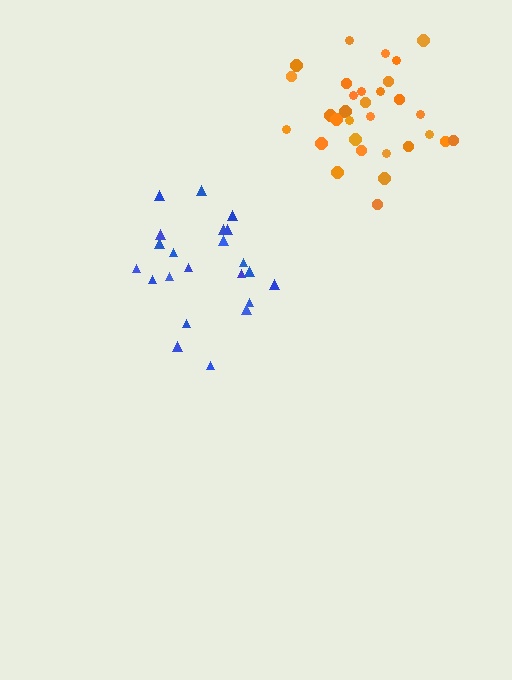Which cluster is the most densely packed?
Orange.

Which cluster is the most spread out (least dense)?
Blue.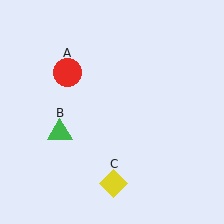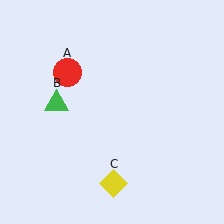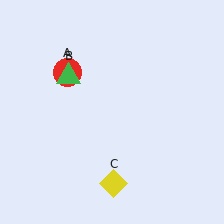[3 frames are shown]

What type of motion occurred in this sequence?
The green triangle (object B) rotated clockwise around the center of the scene.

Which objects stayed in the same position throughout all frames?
Red circle (object A) and yellow diamond (object C) remained stationary.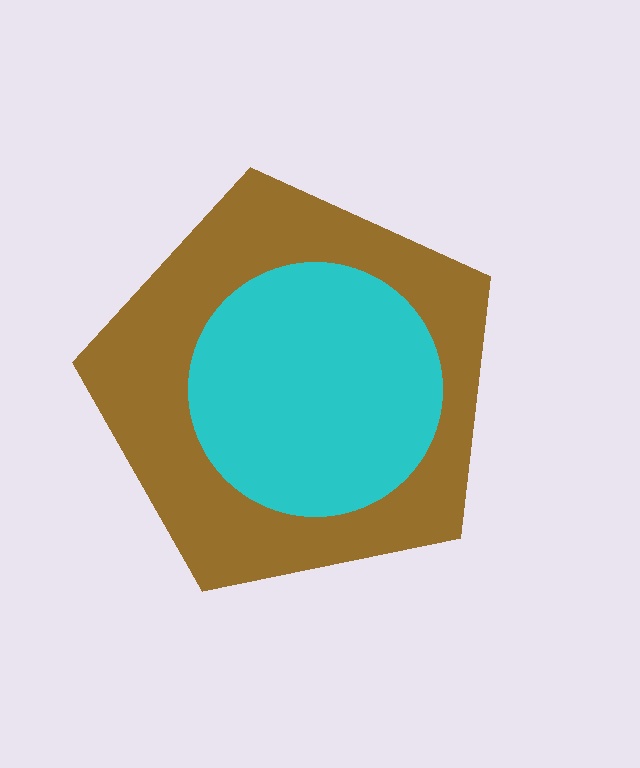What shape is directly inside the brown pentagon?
The cyan circle.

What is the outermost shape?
The brown pentagon.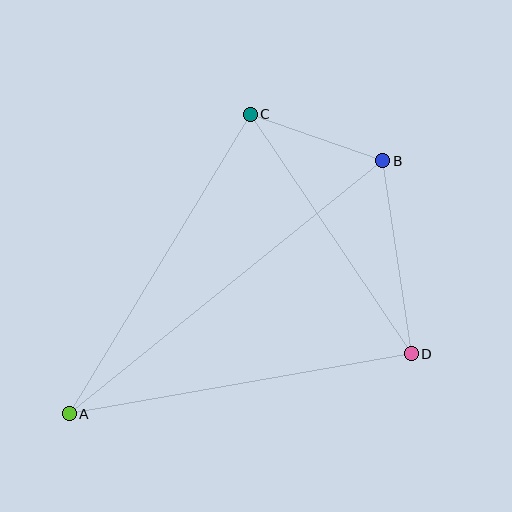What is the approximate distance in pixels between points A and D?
The distance between A and D is approximately 347 pixels.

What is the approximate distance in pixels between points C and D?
The distance between C and D is approximately 288 pixels.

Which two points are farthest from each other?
Points A and B are farthest from each other.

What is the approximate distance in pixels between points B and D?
The distance between B and D is approximately 195 pixels.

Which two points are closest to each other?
Points B and C are closest to each other.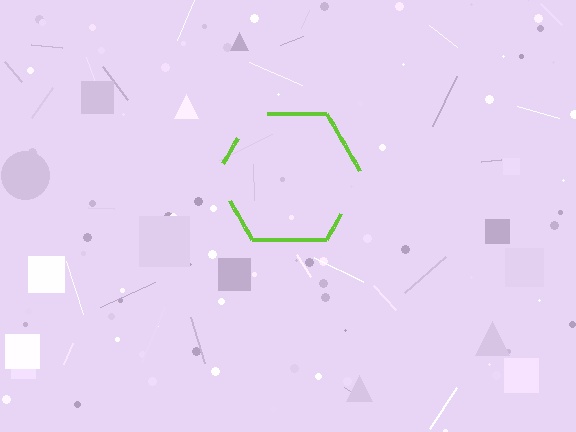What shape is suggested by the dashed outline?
The dashed outline suggests a hexagon.